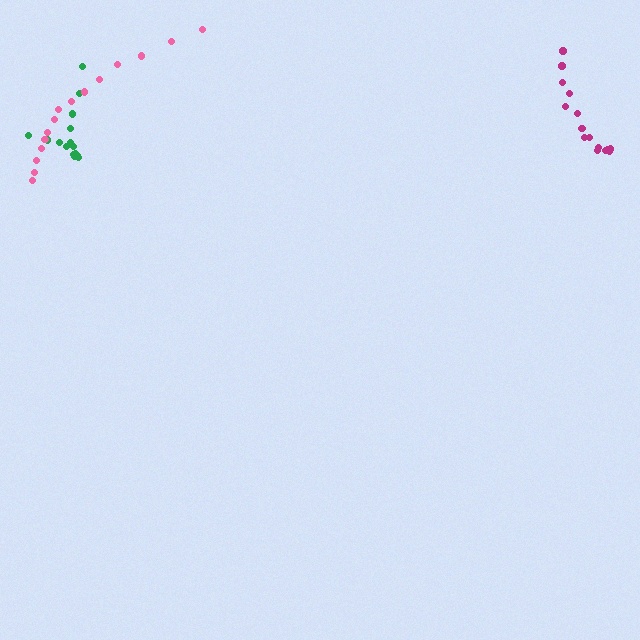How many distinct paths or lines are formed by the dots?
There are 3 distinct paths.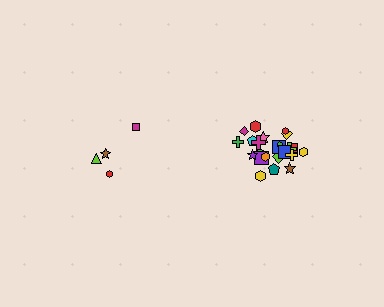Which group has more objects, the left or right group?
The right group.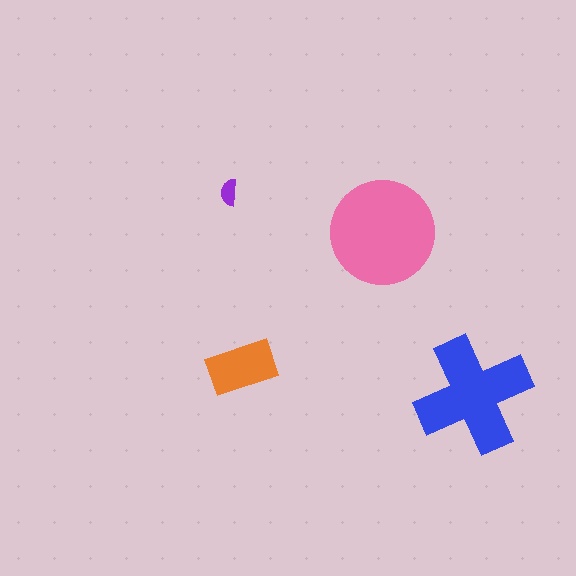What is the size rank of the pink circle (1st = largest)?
1st.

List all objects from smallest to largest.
The purple semicircle, the orange rectangle, the blue cross, the pink circle.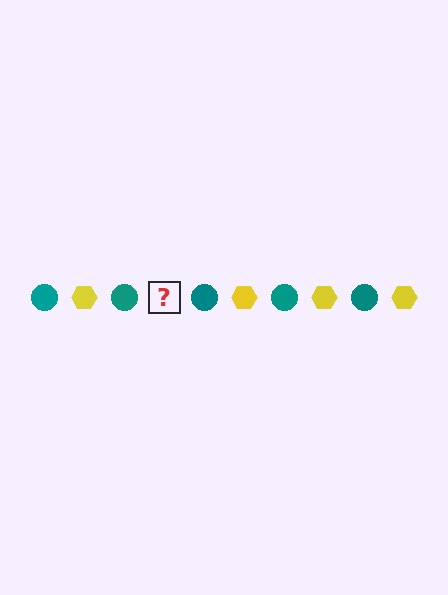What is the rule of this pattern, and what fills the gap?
The rule is that the pattern alternates between teal circle and yellow hexagon. The gap should be filled with a yellow hexagon.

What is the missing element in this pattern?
The missing element is a yellow hexagon.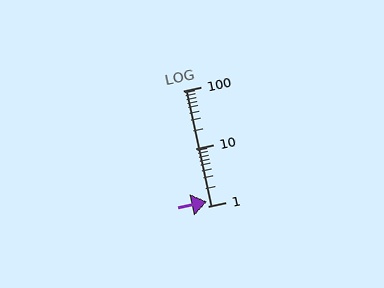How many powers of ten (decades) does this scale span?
The scale spans 2 decades, from 1 to 100.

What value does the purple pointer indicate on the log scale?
The pointer indicates approximately 1.2.